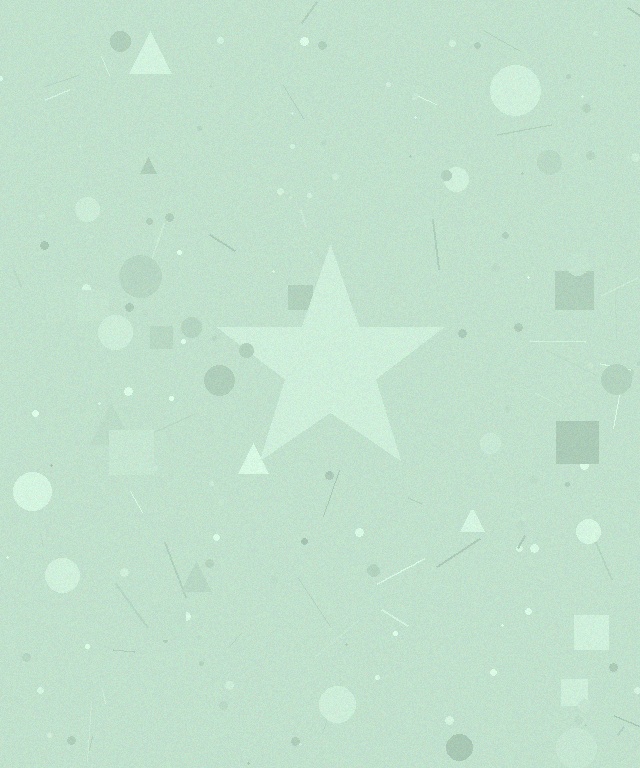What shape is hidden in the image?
A star is hidden in the image.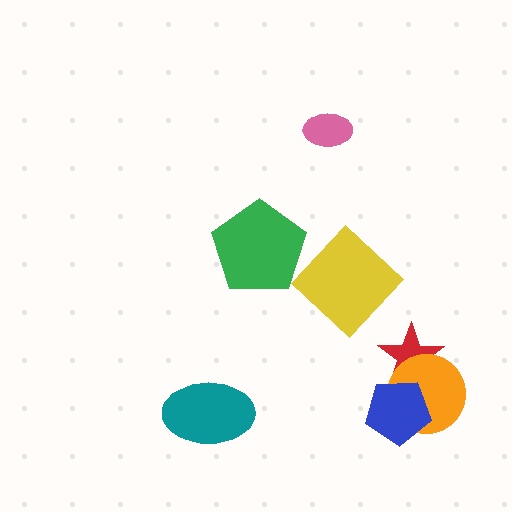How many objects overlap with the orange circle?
2 objects overlap with the orange circle.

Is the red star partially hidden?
Yes, it is partially covered by another shape.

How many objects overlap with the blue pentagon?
2 objects overlap with the blue pentagon.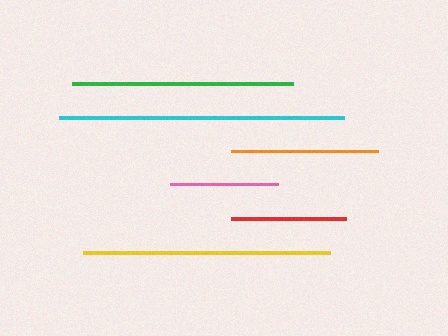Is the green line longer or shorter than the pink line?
The green line is longer than the pink line.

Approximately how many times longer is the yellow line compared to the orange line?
The yellow line is approximately 1.7 times the length of the orange line.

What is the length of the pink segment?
The pink segment is approximately 108 pixels long.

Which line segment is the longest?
The cyan line is the longest at approximately 285 pixels.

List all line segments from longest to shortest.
From longest to shortest: cyan, yellow, green, orange, red, pink.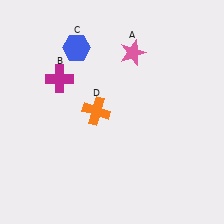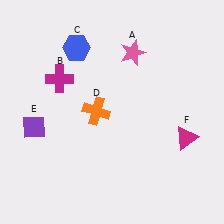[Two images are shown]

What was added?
A purple diamond (E), a magenta triangle (F) were added in Image 2.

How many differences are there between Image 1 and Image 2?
There are 2 differences between the two images.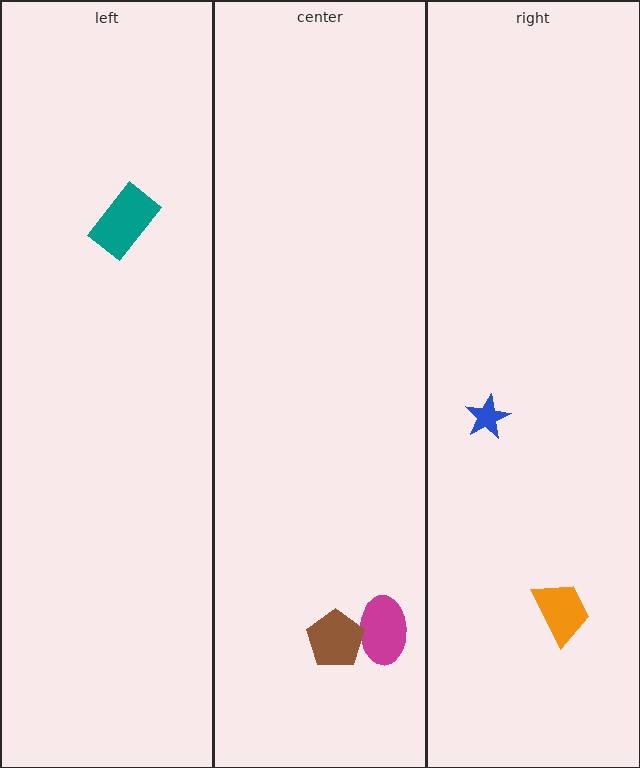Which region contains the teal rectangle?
The left region.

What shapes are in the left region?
The teal rectangle.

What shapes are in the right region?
The blue star, the orange trapezoid.